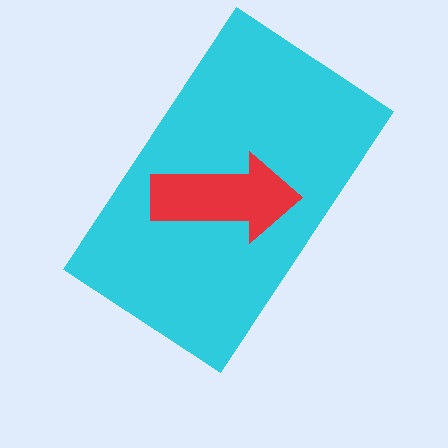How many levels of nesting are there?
2.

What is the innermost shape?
The red arrow.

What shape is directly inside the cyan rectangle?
The red arrow.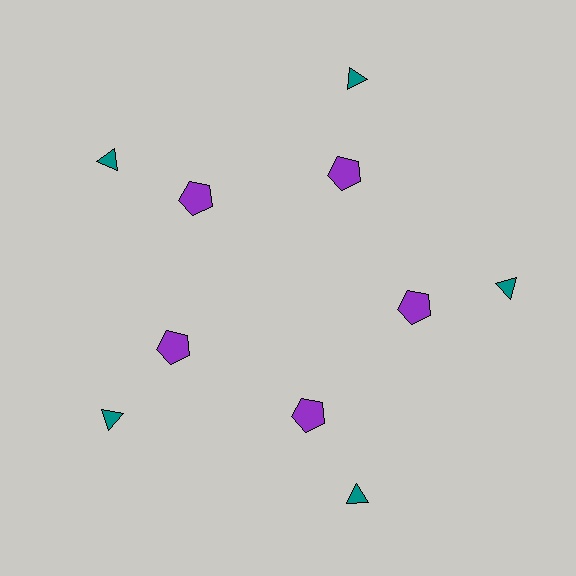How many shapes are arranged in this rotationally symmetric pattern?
There are 10 shapes, arranged in 5 groups of 2.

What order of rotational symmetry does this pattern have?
This pattern has 5-fold rotational symmetry.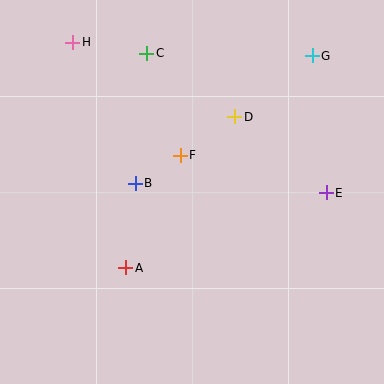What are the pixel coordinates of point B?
Point B is at (135, 183).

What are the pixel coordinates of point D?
Point D is at (235, 117).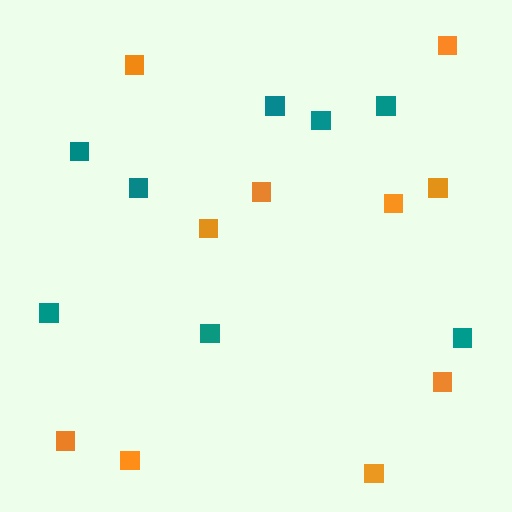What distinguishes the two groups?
There are 2 groups: one group of teal squares (8) and one group of orange squares (10).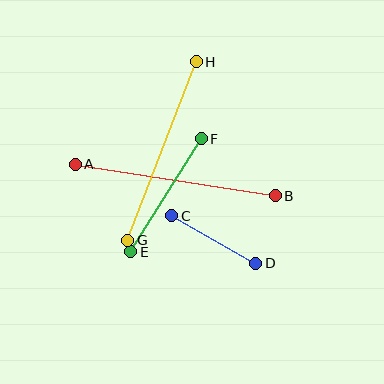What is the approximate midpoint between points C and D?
The midpoint is at approximately (214, 240) pixels.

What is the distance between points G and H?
The distance is approximately 191 pixels.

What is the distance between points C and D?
The distance is approximately 96 pixels.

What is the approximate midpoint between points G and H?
The midpoint is at approximately (162, 151) pixels.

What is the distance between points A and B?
The distance is approximately 203 pixels.